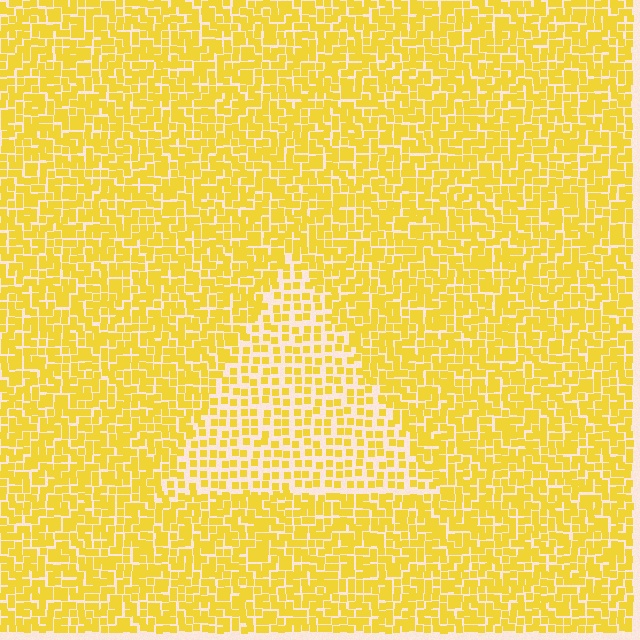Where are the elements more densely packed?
The elements are more densely packed outside the triangle boundary.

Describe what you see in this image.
The image contains small yellow elements arranged at two different densities. A triangle-shaped region is visible where the elements are less densely packed than the surrounding area.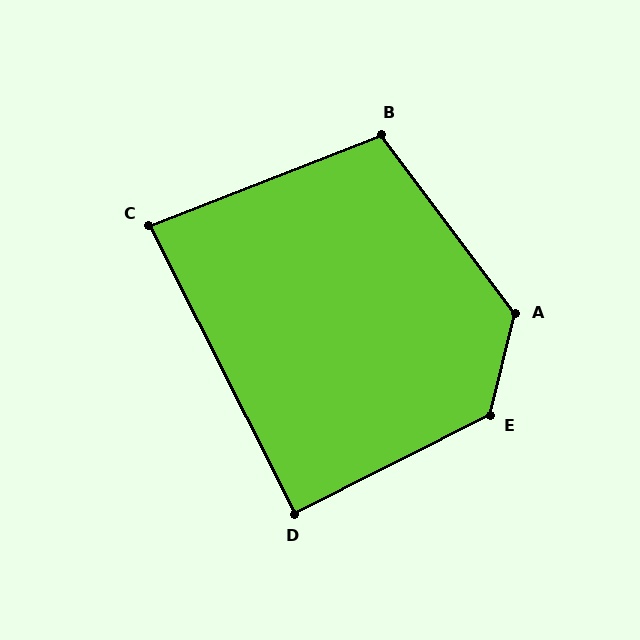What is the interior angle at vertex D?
Approximately 90 degrees (approximately right).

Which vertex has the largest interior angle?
E, at approximately 130 degrees.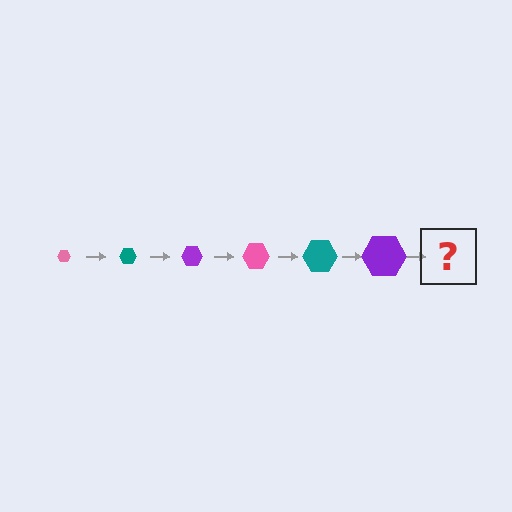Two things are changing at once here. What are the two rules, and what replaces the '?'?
The two rules are that the hexagon grows larger each step and the color cycles through pink, teal, and purple. The '?' should be a pink hexagon, larger than the previous one.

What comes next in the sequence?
The next element should be a pink hexagon, larger than the previous one.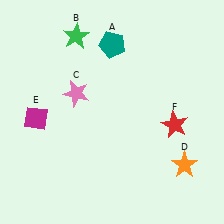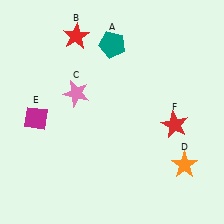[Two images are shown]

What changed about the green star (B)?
In Image 1, B is green. In Image 2, it changed to red.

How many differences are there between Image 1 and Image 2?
There is 1 difference between the two images.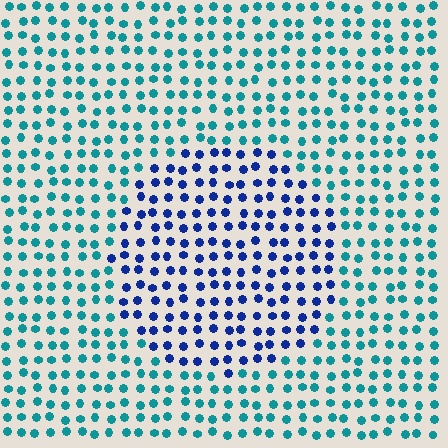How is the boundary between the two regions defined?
The boundary is defined purely by a slight shift in hue (about 47 degrees). Spacing, size, and orientation are identical on both sides.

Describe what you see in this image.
The image is filled with small teal elements in a uniform arrangement. A circle-shaped region is visible where the elements are tinted to a slightly different hue, forming a subtle color boundary.